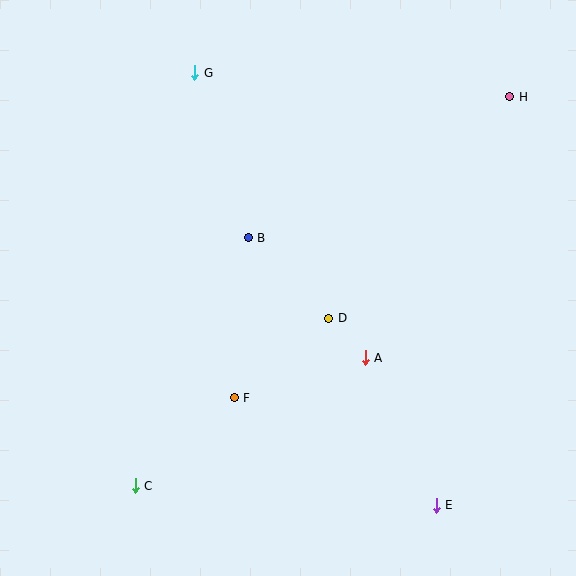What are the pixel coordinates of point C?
Point C is at (135, 486).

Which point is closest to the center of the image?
Point D at (329, 318) is closest to the center.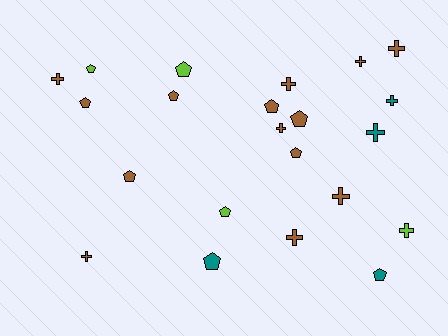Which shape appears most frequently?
Cross, with 11 objects.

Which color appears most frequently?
Brown, with 14 objects.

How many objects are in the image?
There are 22 objects.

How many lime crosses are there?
There is 1 lime cross.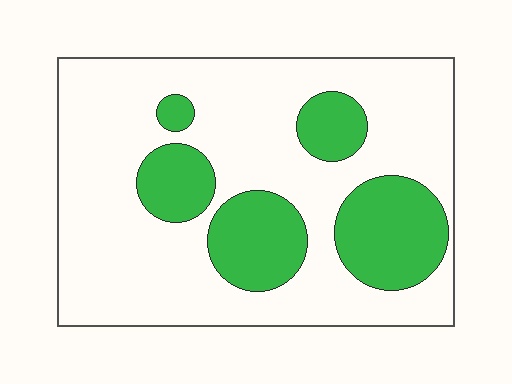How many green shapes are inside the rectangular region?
5.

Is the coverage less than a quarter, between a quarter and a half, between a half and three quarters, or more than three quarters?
Between a quarter and a half.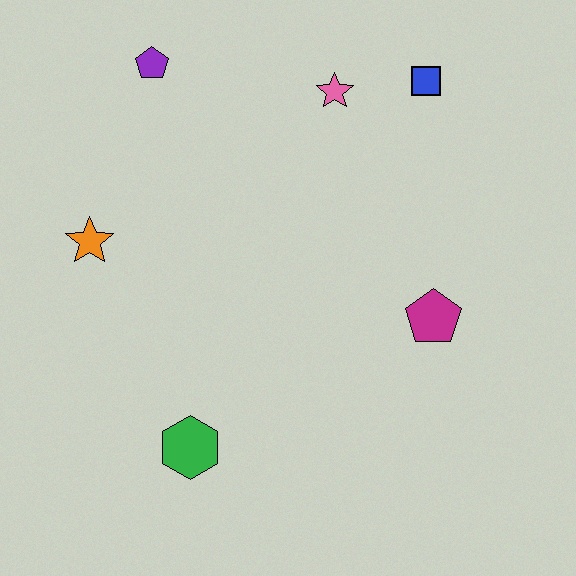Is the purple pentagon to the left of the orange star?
No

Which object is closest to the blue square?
The pink star is closest to the blue square.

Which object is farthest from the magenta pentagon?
The purple pentagon is farthest from the magenta pentagon.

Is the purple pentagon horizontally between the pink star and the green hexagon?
No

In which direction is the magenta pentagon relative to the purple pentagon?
The magenta pentagon is to the right of the purple pentagon.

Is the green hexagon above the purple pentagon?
No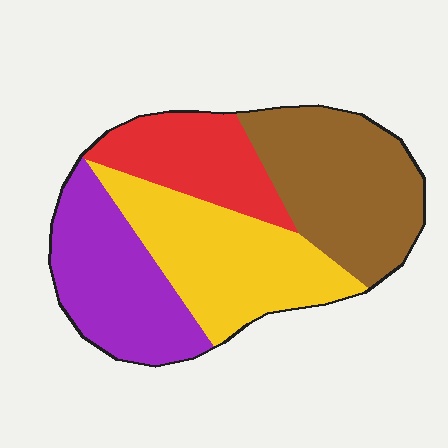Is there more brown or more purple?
Brown.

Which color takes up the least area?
Red, at roughly 20%.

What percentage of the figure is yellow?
Yellow covers about 30% of the figure.